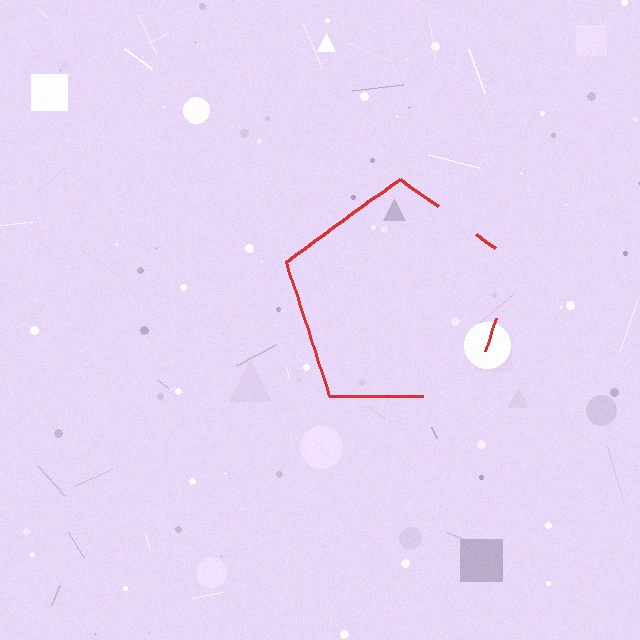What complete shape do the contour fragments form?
The contour fragments form a pentagon.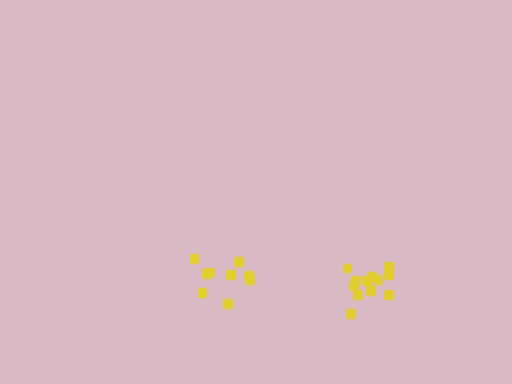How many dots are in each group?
Group 1: 9 dots, Group 2: 13 dots (22 total).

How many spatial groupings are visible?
There are 2 spatial groupings.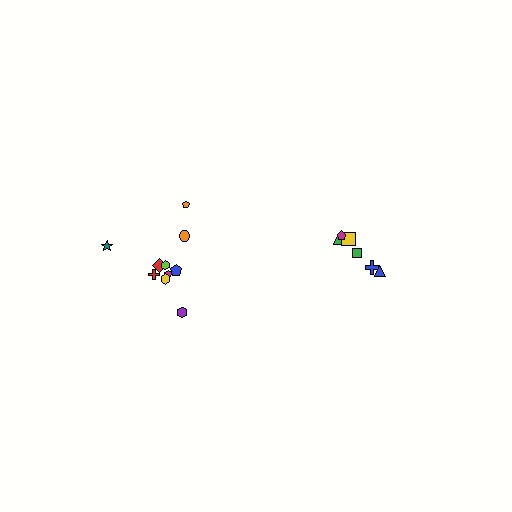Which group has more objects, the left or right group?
The left group.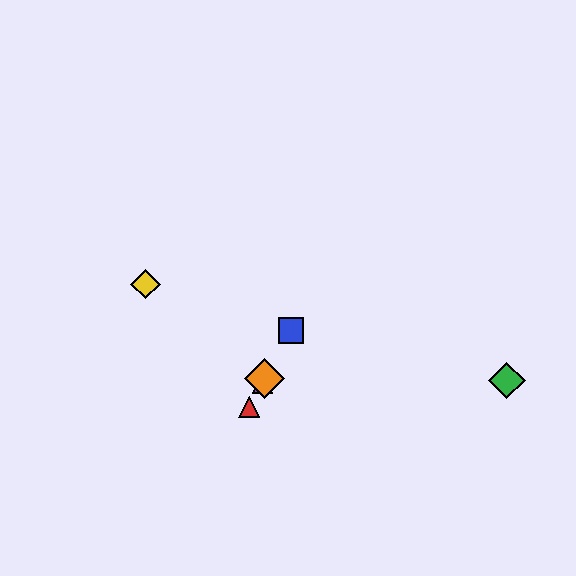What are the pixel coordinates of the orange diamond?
The orange diamond is at (265, 379).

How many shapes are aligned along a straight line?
4 shapes (the red triangle, the blue square, the purple triangle, the orange diamond) are aligned along a straight line.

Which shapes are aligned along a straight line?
The red triangle, the blue square, the purple triangle, the orange diamond are aligned along a straight line.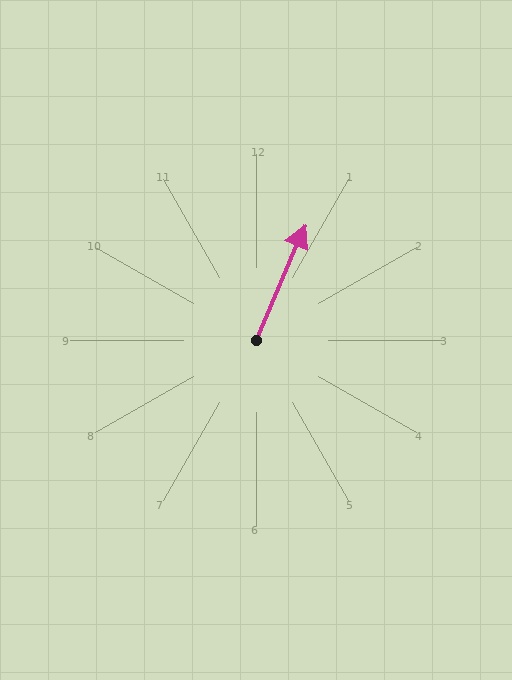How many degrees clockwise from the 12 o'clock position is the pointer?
Approximately 23 degrees.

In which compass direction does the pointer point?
Northeast.